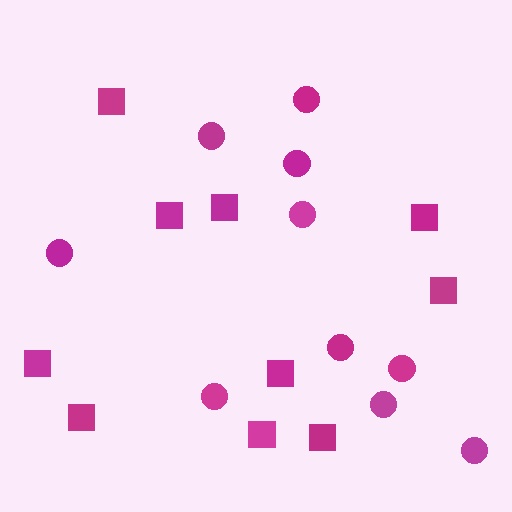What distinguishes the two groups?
There are 2 groups: one group of squares (10) and one group of circles (10).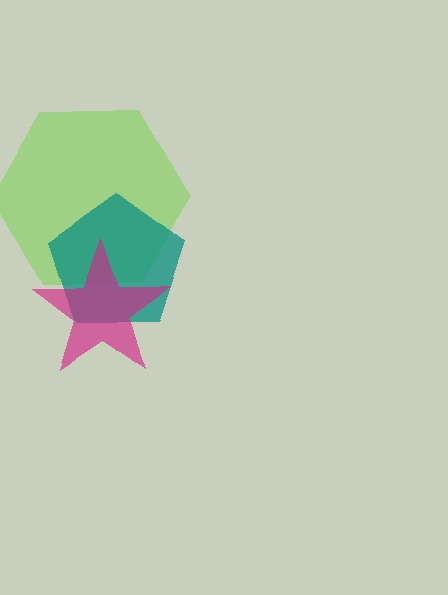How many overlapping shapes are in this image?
There are 3 overlapping shapes in the image.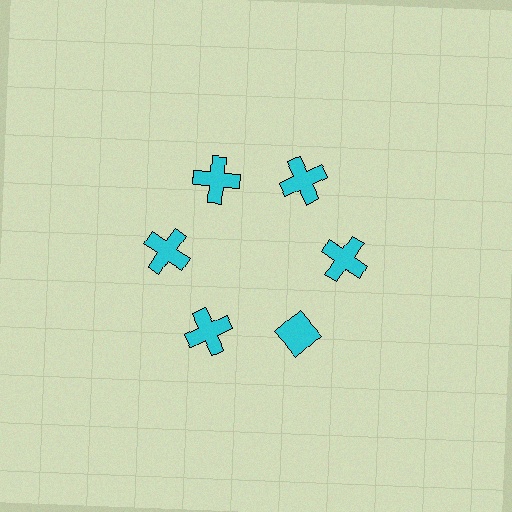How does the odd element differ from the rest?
It has a different shape: diamond instead of cross.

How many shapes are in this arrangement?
There are 6 shapes arranged in a ring pattern.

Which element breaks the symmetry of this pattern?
The cyan diamond at roughly the 5 o'clock position breaks the symmetry. All other shapes are cyan crosses.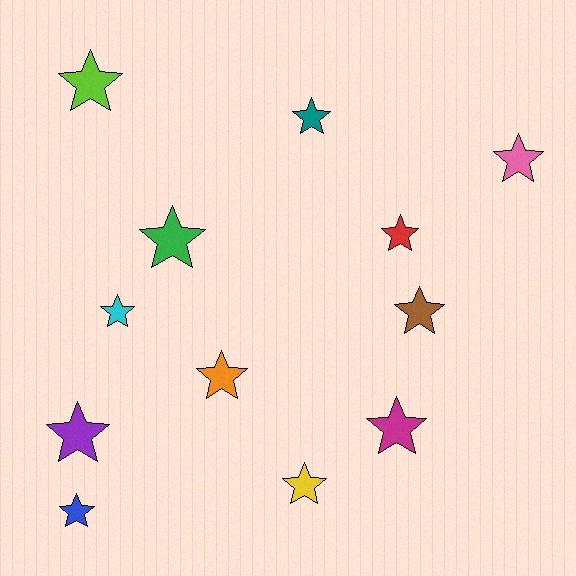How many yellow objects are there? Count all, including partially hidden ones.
There is 1 yellow object.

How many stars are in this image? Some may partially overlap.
There are 12 stars.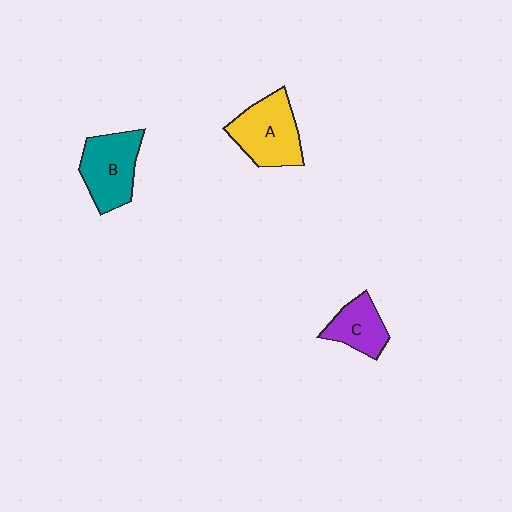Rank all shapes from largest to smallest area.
From largest to smallest: A (yellow), B (teal), C (purple).